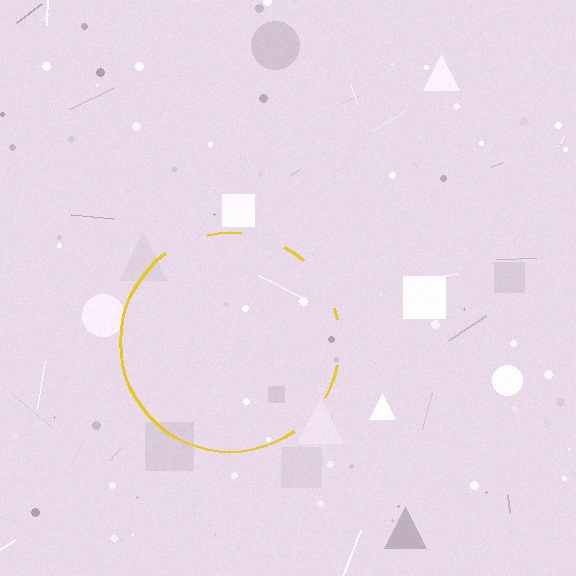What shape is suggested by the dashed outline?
The dashed outline suggests a circle.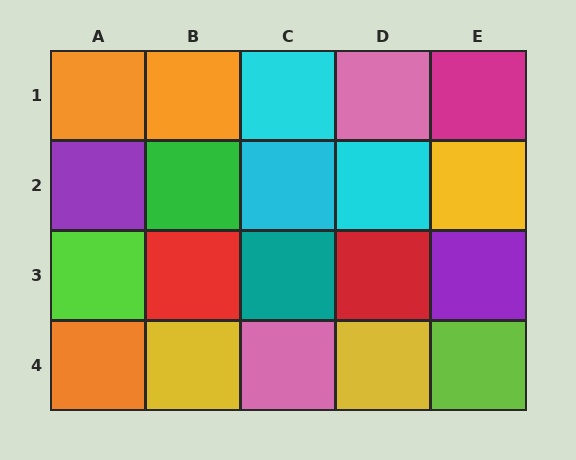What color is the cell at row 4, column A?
Orange.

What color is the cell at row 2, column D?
Cyan.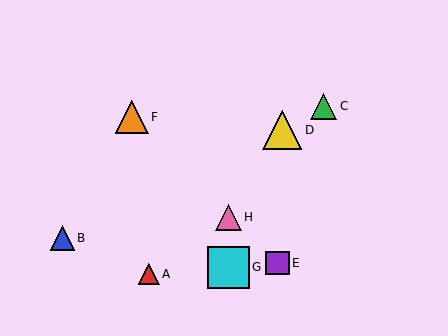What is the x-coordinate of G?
Object G is at x≈228.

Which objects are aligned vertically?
Objects G, H are aligned vertically.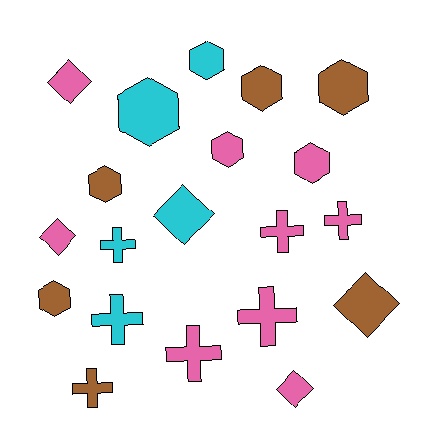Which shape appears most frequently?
Hexagon, with 8 objects.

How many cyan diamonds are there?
There is 1 cyan diamond.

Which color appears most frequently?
Pink, with 9 objects.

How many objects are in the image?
There are 20 objects.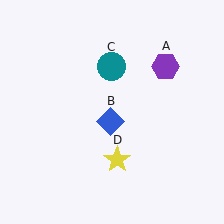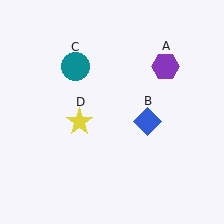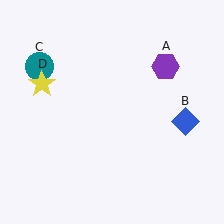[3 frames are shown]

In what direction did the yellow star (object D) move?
The yellow star (object D) moved up and to the left.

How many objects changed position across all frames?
3 objects changed position: blue diamond (object B), teal circle (object C), yellow star (object D).